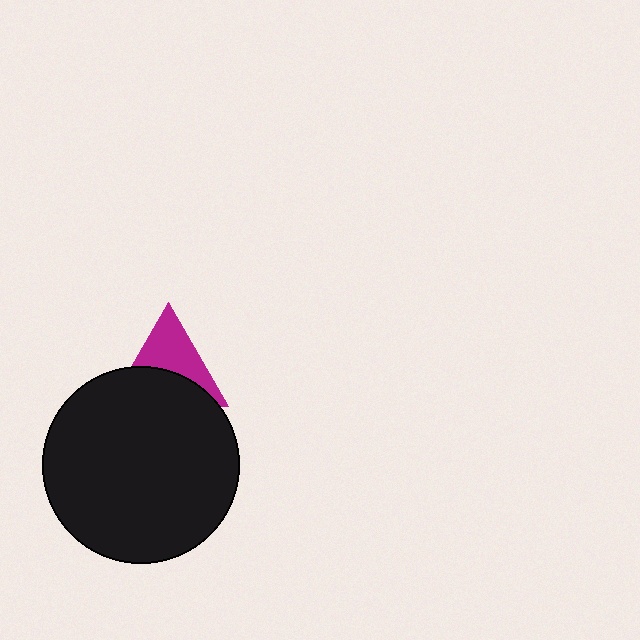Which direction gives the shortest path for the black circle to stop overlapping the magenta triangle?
Moving down gives the shortest separation.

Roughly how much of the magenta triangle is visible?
About half of it is visible (roughly 50%).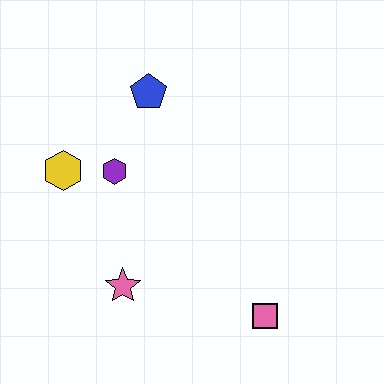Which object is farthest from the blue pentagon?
The pink square is farthest from the blue pentagon.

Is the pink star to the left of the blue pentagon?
Yes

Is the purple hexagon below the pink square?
No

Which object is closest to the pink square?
The pink star is closest to the pink square.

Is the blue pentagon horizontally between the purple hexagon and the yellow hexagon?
No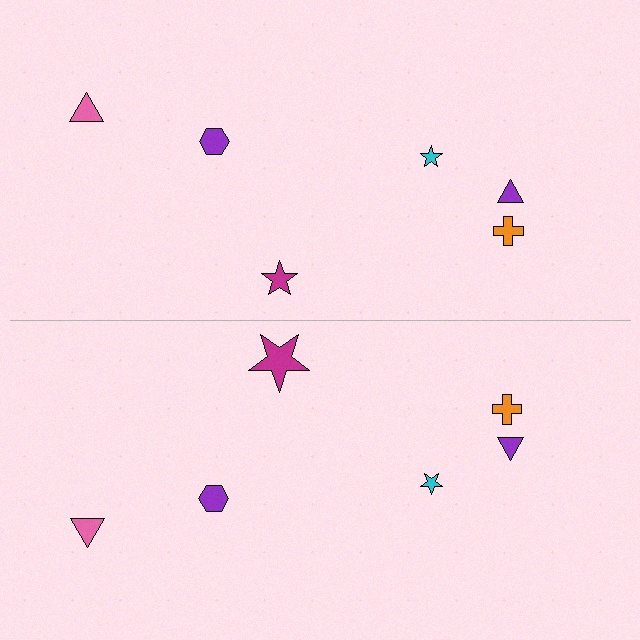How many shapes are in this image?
There are 12 shapes in this image.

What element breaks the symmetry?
The magenta star on the bottom side has a different size than its mirror counterpart.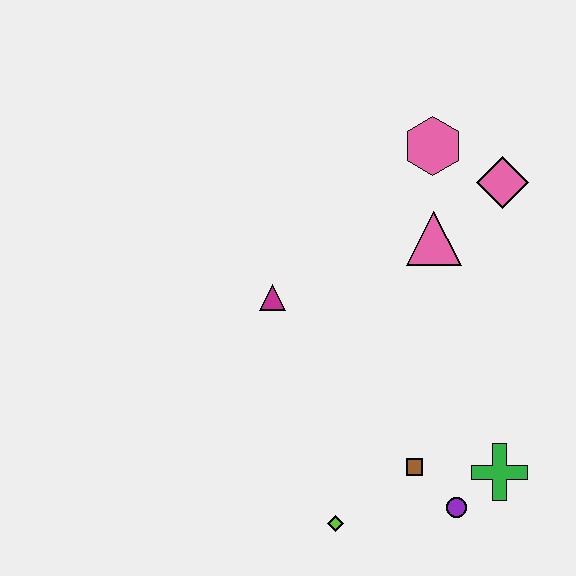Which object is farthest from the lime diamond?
The pink hexagon is farthest from the lime diamond.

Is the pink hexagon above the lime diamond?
Yes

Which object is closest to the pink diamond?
The pink hexagon is closest to the pink diamond.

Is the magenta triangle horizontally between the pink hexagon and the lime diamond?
No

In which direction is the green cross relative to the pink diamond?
The green cross is below the pink diamond.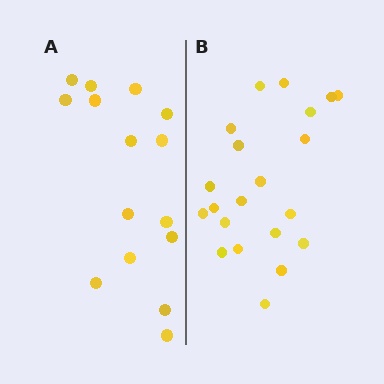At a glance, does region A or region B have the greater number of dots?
Region B (the right region) has more dots.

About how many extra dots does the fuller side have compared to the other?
Region B has about 6 more dots than region A.